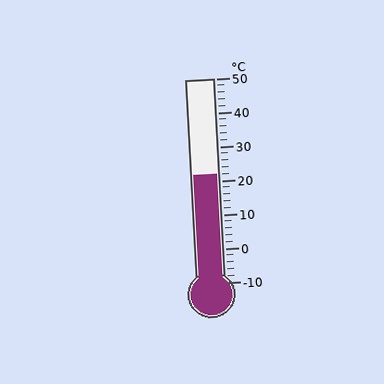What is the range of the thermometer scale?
The thermometer scale ranges from -10°C to 50°C.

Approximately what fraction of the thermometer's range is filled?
The thermometer is filled to approximately 55% of its range.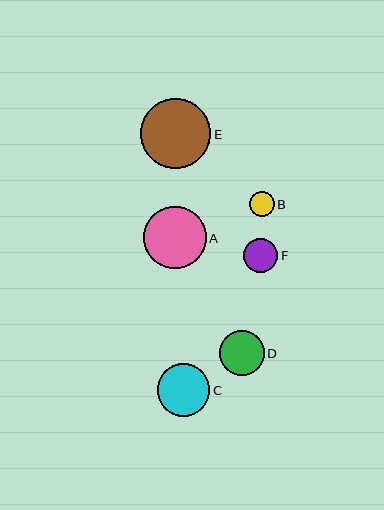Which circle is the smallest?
Circle B is the smallest with a size of approximately 25 pixels.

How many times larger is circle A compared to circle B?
Circle A is approximately 2.5 times the size of circle B.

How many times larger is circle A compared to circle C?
Circle A is approximately 1.2 times the size of circle C.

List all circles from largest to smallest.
From largest to smallest: E, A, C, D, F, B.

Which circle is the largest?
Circle E is the largest with a size of approximately 70 pixels.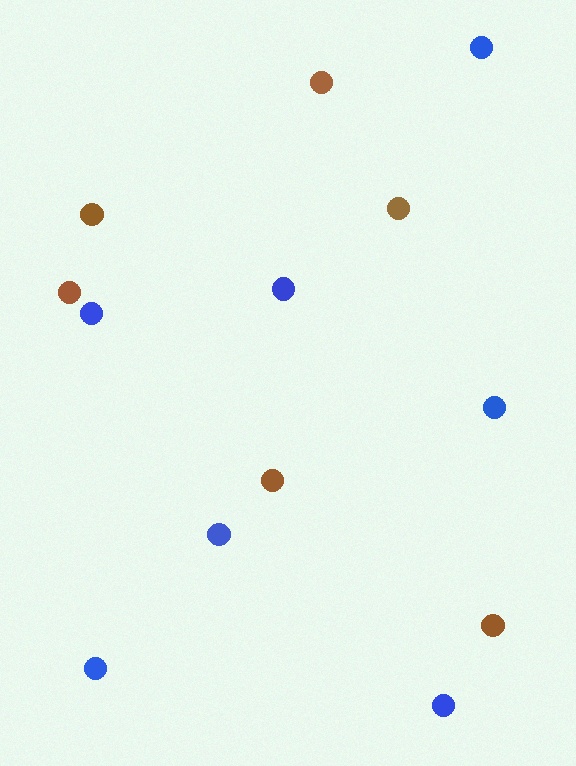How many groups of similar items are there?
There are 2 groups: one group of blue circles (7) and one group of brown circles (6).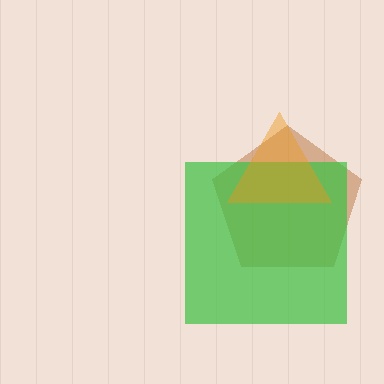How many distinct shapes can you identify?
There are 3 distinct shapes: a brown pentagon, a green square, an orange triangle.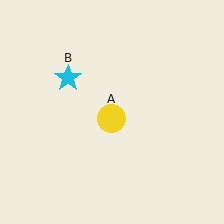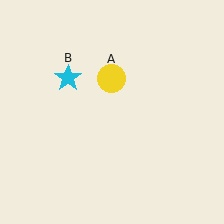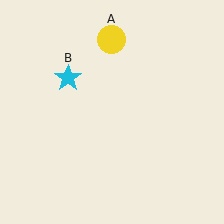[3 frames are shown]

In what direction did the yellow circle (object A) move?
The yellow circle (object A) moved up.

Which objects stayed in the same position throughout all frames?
Cyan star (object B) remained stationary.